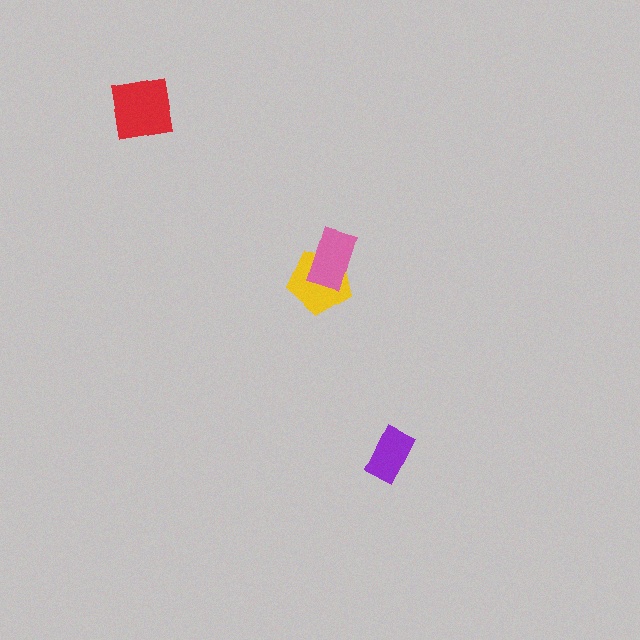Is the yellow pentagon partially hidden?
Yes, it is partially covered by another shape.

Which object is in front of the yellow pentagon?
The pink rectangle is in front of the yellow pentagon.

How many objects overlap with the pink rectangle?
1 object overlaps with the pink rectangle.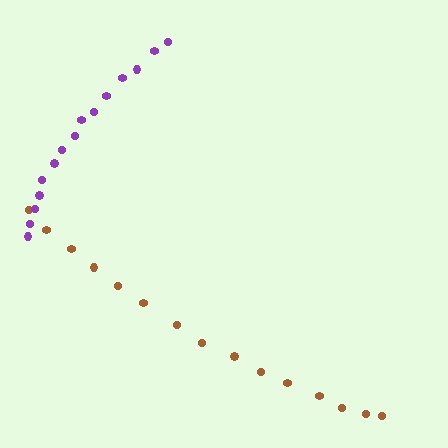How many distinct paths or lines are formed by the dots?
There are 2 distinct paths.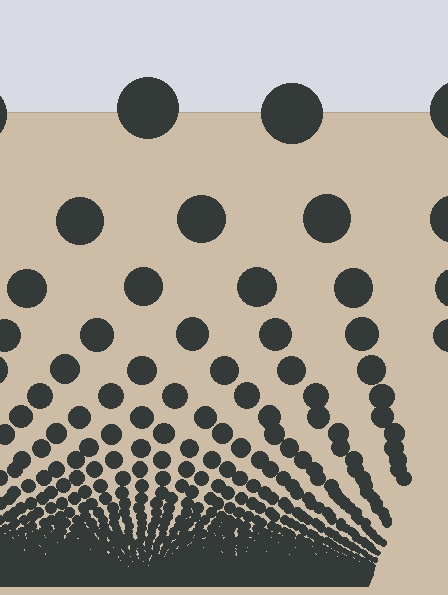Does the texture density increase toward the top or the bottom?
Density increases toward the bottom.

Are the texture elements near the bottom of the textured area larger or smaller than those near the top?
Smaller. The gradient is inverted — elements near the bottom are smaller and denser.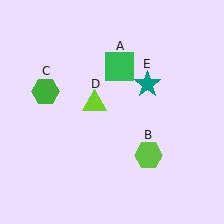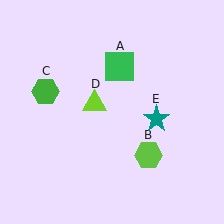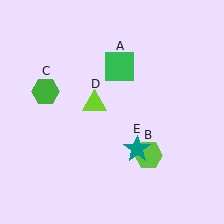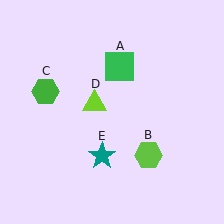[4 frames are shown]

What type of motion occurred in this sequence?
The teal star (object E) rotated clockwise around the center of the scene.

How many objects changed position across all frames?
1 object changed position: teal star (object E).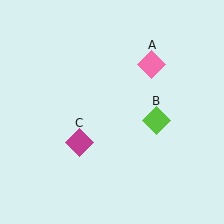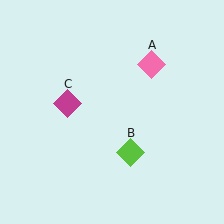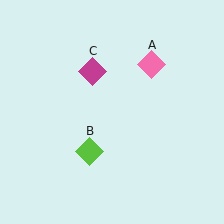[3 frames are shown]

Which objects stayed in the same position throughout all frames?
Pink diamond (object A) remained stationary.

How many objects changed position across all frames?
2 objects changed position: lime diamond (object B), magenta diamond (object C).